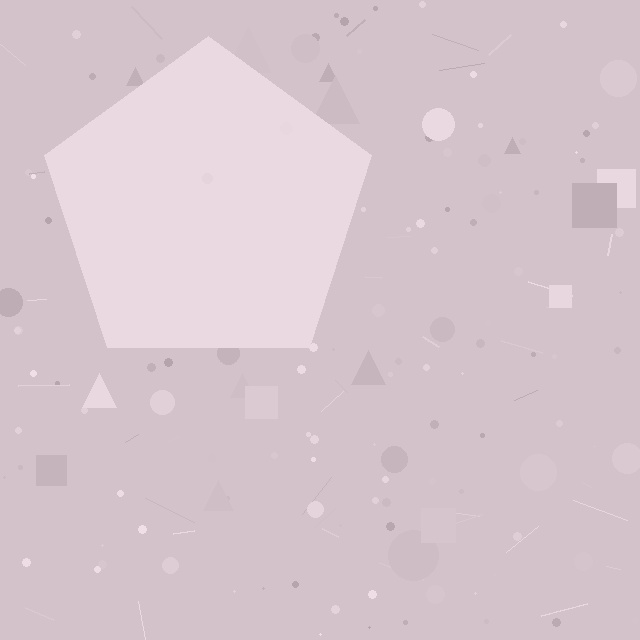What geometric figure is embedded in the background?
A pentagon is embedded in the background.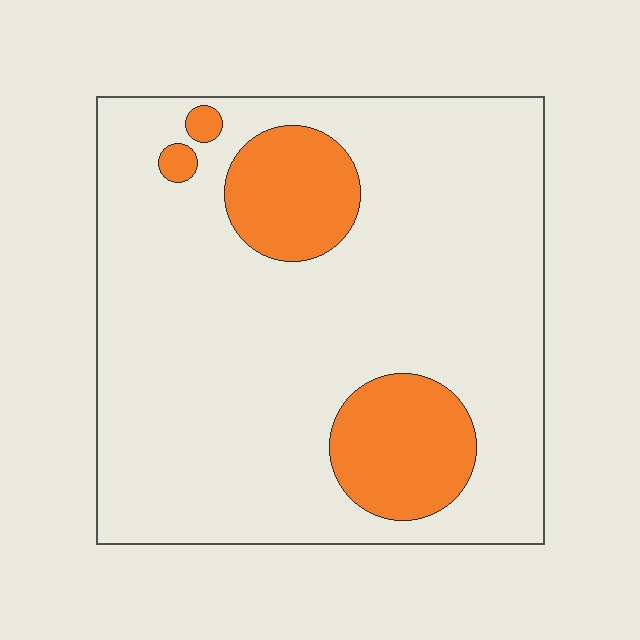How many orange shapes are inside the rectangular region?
4.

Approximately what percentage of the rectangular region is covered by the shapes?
Approximately 15%.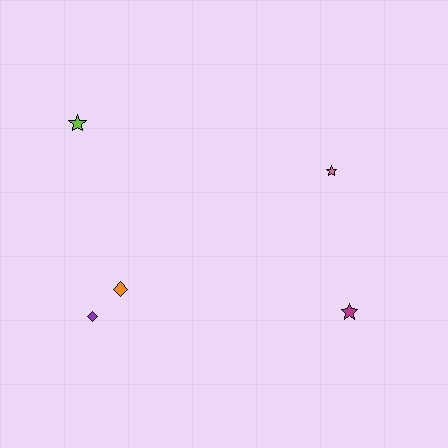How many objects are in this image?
There are 5 objects.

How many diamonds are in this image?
There are 2 diamonds.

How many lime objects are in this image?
There is 1 lime object.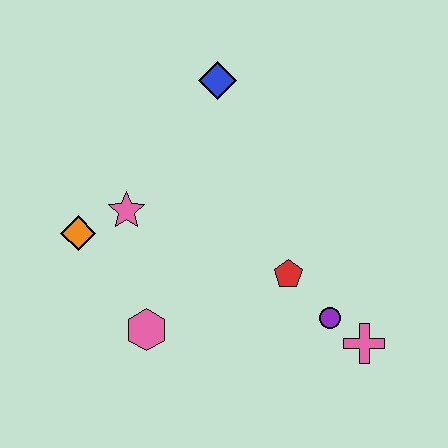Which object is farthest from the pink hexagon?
The blue diamond is farthest from the pink hexagon.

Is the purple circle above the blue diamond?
No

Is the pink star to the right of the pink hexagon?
No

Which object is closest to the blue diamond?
The pink star is closest to the blue diamond.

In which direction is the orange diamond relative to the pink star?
The orange diamond is to the left of the pink star.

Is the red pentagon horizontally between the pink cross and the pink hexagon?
Yes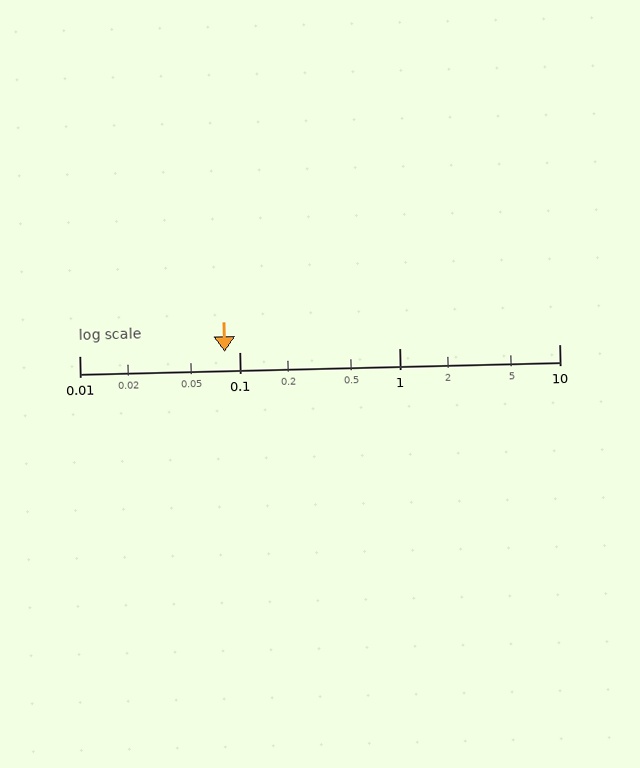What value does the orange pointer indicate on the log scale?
The pointer indicates approximately 0.081.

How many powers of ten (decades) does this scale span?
The scale spans 3 decades, from 0.01 to 10.